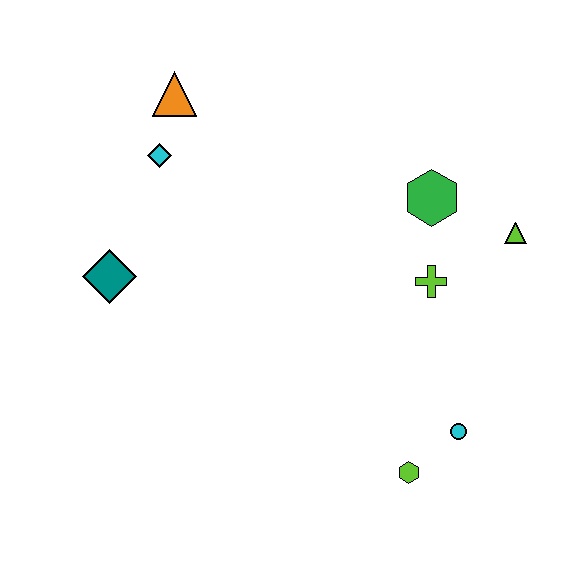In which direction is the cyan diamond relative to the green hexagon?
The cyan diamond is to the left of the green hexagon.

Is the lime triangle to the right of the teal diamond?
Yes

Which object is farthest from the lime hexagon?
The orange triangle is farthest from the lime hexagon.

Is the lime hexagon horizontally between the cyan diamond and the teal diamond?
No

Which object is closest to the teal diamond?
The cyan diamond is closest to the teal diamond.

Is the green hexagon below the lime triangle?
No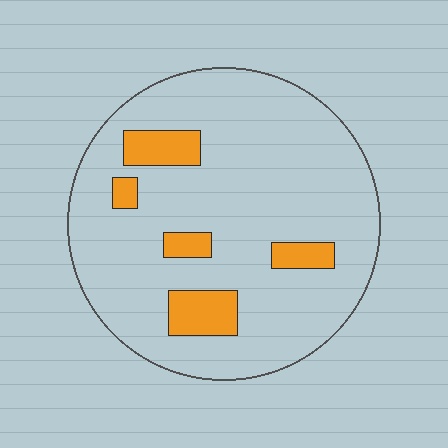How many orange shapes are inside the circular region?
5.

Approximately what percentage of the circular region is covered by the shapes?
Approximately 15%.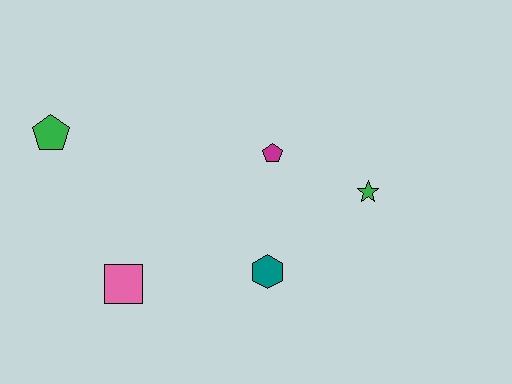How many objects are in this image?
There are 5 objects.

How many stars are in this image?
There is 1 star.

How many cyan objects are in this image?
There are no cyan objects.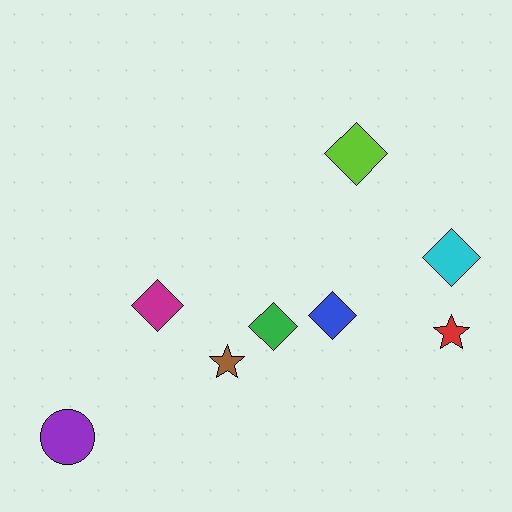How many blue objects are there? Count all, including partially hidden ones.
There is 1 blue object.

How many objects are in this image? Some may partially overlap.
There are 8 objects.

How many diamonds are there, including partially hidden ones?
There are 5 diamonds.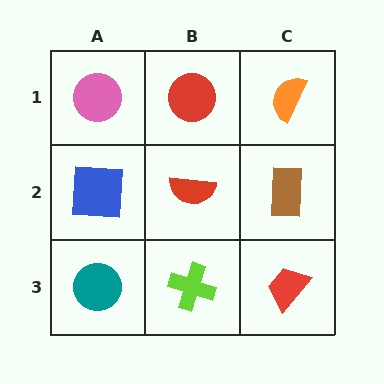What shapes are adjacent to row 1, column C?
A brown rectangle (row 2, column C), a red circle (row 1, column B).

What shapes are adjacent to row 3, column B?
A red semicircle (row 2, column B), a teal circle (row 3, column A), a red trapezoid (row 3, column C).